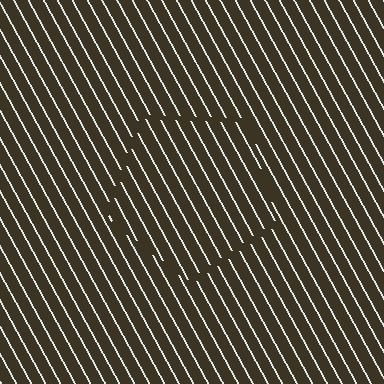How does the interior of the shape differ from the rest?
The interior of the shape contains the same grating, shifted by half a period — the contour is defined by the phase discontinuity where line-ends from the inner and outer gratings abut.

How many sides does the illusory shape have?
5 sides — the line-ends trace a pentagon.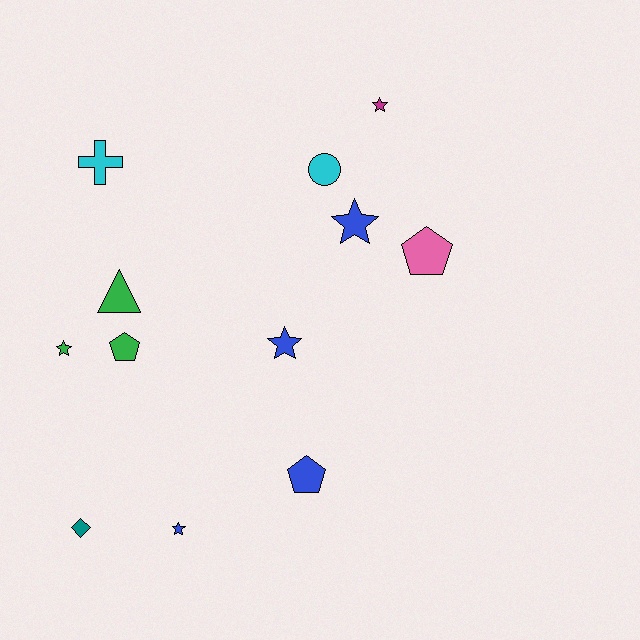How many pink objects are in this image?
There is 1 pink object.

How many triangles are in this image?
There is 1 triangle.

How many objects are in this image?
There are 12 objects.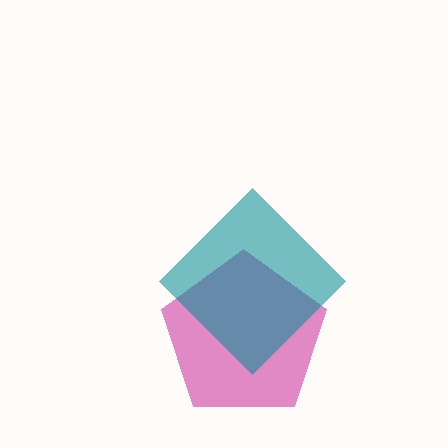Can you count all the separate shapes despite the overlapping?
Yes, there are 2 separate shapes.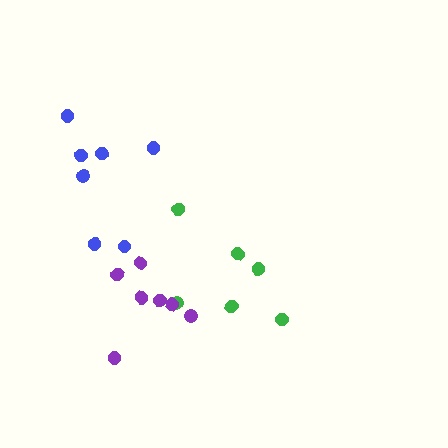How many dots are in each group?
Group 1: 7 dots, Group 2: 6 dots, Group 3: 7 dots (20 total).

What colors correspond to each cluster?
The clusters are colored: blue, green, purple.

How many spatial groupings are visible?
There are 3 spatial groupings.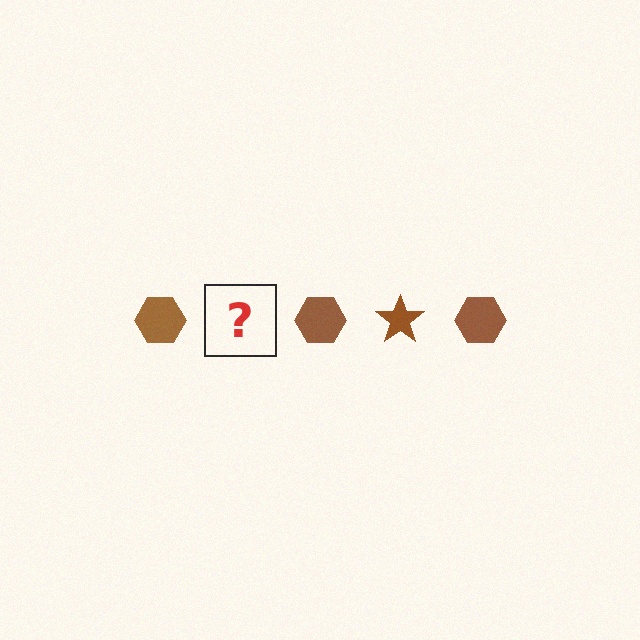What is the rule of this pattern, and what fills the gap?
The rule is that the pattern cycles through hexagon, star shapes in brown. The gap should be filled with a brown star.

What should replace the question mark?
The question mark should be replaced with a brown star.